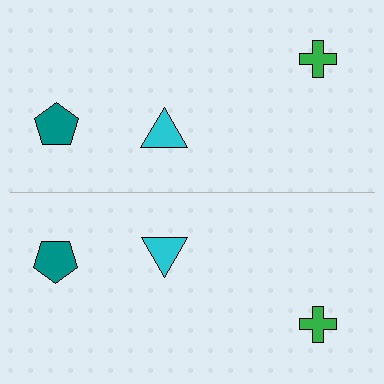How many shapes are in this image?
There are 6 shapes in this image.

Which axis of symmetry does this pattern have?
The pattern has a horizontal axis of symmetry running through the center of the image.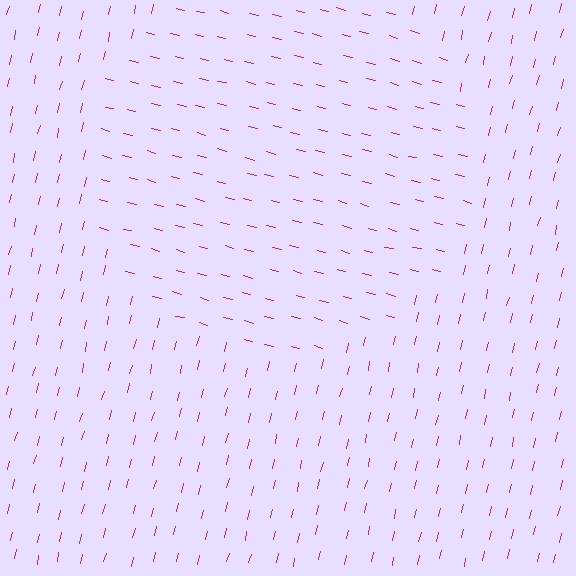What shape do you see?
I see a circle.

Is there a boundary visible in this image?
Yes, there is a texture boundary formed by a change in line orientation.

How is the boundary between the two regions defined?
The boundary is defined purely by a change in line orientation (approximately 89 degrees difference). All lines are the same color and thickness.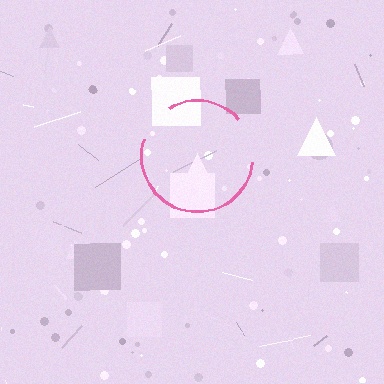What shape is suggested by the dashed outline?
The dashed outline suggests a circle.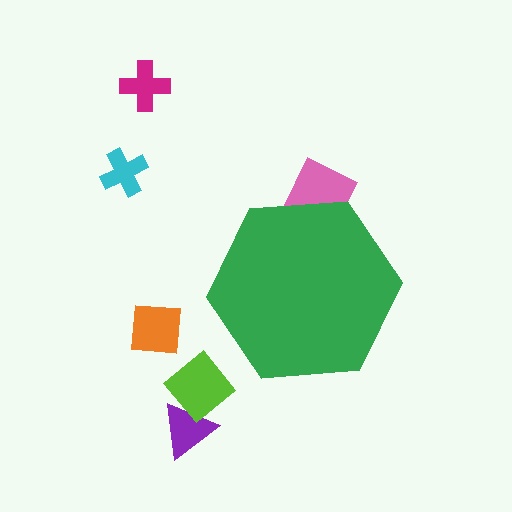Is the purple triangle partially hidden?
No, the purple triangle is fully visible.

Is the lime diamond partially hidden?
No, the lime diamond is fully visible.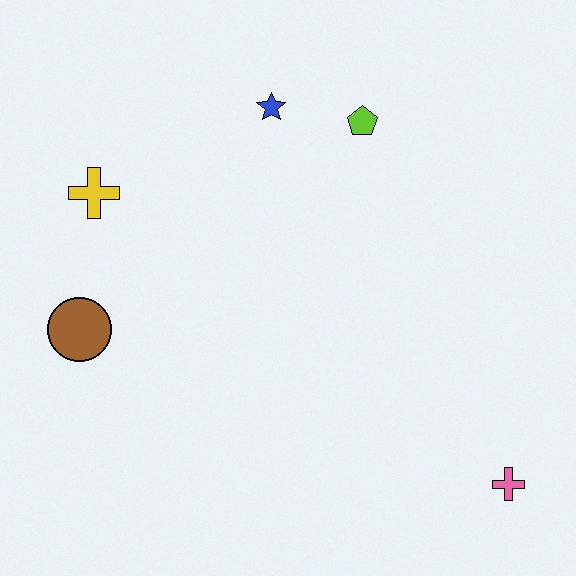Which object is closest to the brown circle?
The yellow cross is closest to the brown circle.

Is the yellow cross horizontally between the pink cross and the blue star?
No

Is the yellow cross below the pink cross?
No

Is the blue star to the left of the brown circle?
No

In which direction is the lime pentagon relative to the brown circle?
The lime pentagon is to the right of the brown circle.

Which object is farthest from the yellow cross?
The pink cross is farthest from the yellow cross.